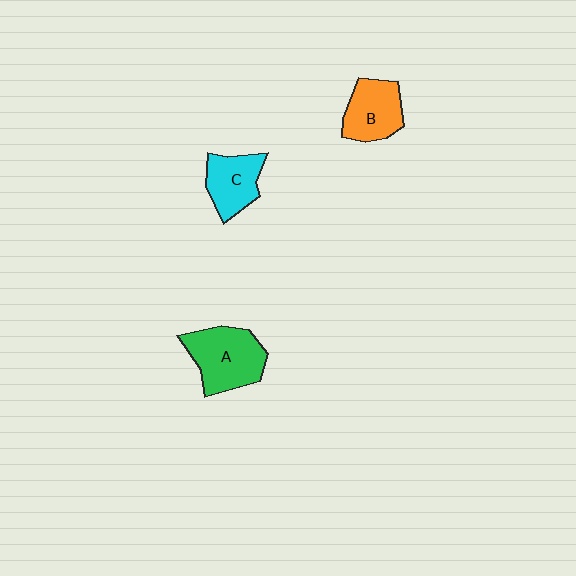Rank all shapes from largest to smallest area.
From largest to smallest: A (green), B (orange), C (cyan).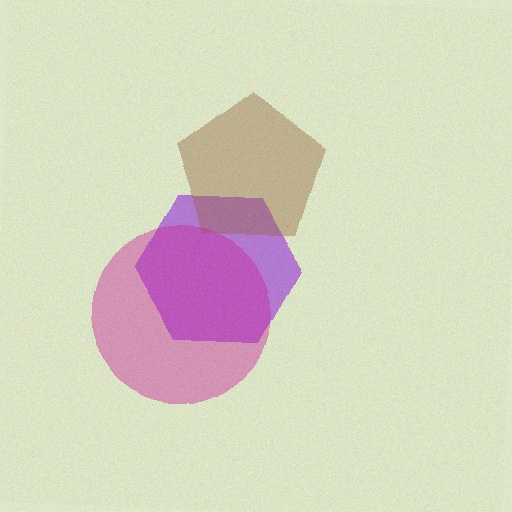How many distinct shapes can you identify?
There are 3 distinct shapes: a purple hexagon, a brown pentagon, a magenta circle.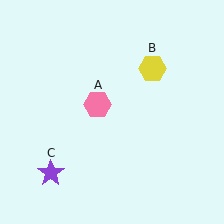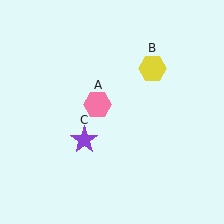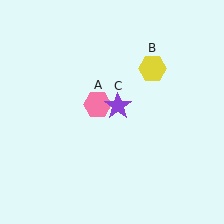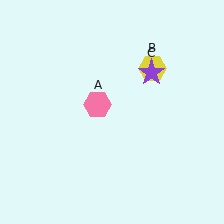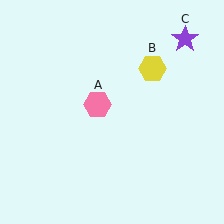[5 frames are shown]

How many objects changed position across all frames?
1 object changed position: purple star (object C).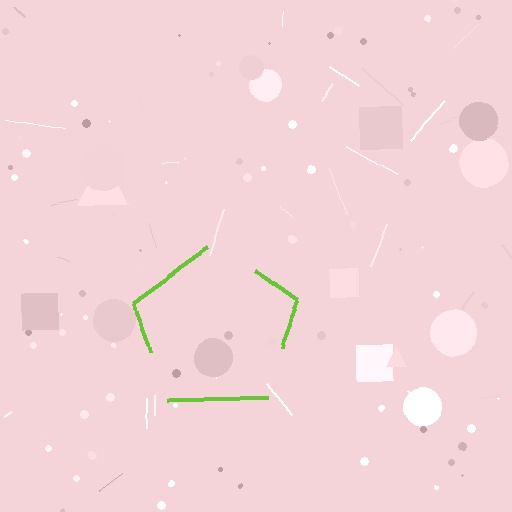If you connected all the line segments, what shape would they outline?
They would outline a pentagon.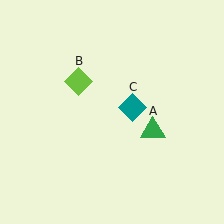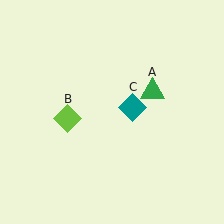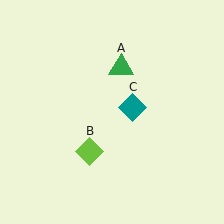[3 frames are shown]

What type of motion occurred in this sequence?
The green triangle (object A), lime diamond (object B) rotated counterclockwise around the center of the scene.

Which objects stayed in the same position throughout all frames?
Teal diamond (object C) remained stationary.